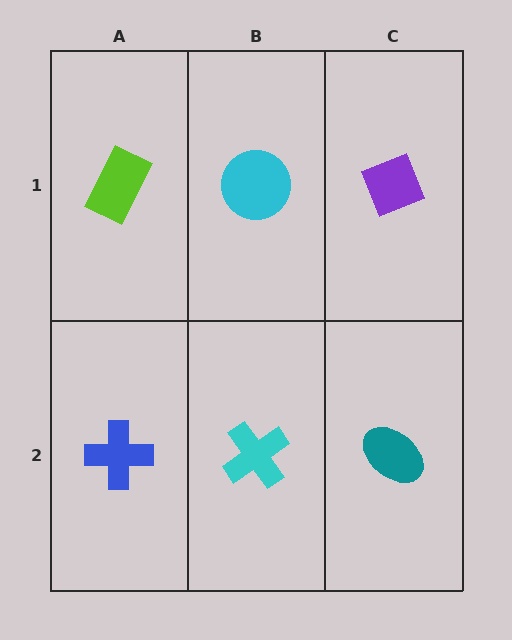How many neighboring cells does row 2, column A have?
2.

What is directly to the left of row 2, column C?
A cyan cross.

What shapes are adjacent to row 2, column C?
A purple diamond (row 1, column C), a cyan cross (row 2, column B).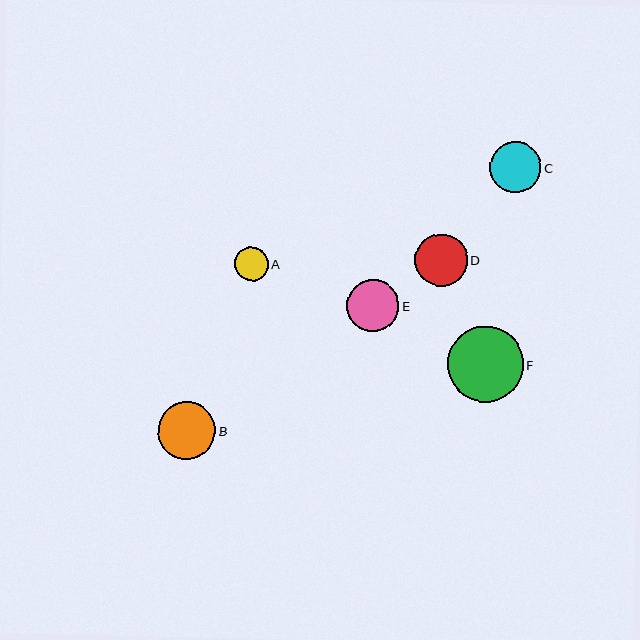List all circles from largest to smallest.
From largest to smallest: F, B, D, E, C, A.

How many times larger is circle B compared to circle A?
Circle B is approximately 1.7 times the size of circle A.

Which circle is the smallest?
Circle A is the smallest with a size of approximately 34 pixels.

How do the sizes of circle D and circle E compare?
Circle D and circle E are approximately the same size.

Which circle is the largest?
Circle F is the largest with a size of approximately 76 pixels.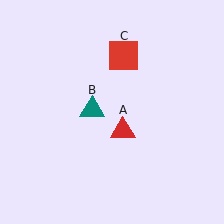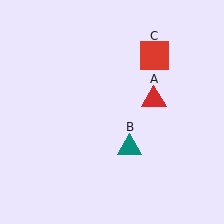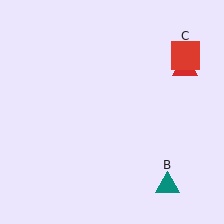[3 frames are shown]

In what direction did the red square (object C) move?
The red square (object C) moved right.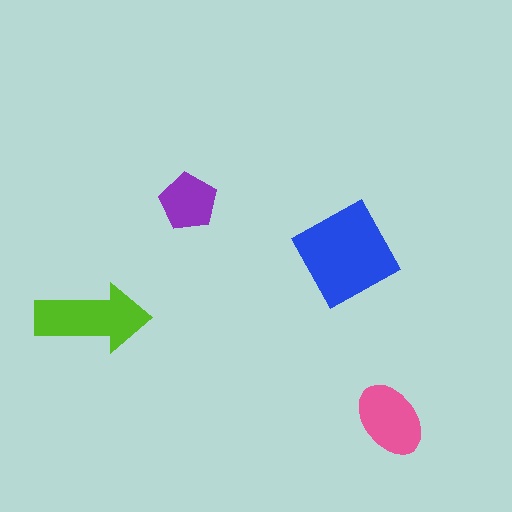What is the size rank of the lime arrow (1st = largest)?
2nd.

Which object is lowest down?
The pink ellipse is bottommost.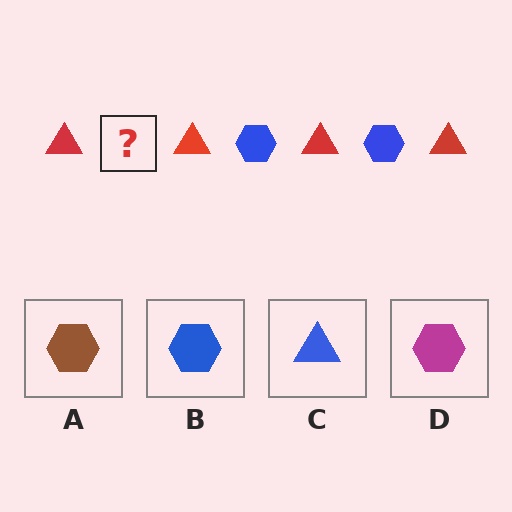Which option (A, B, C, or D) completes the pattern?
B.